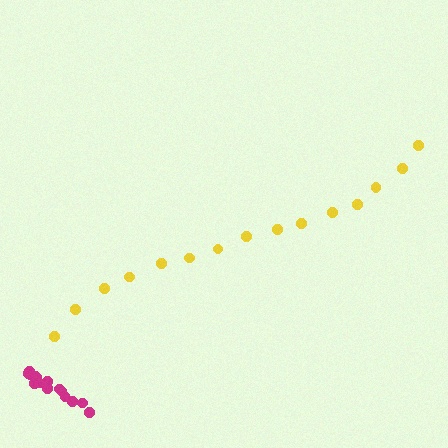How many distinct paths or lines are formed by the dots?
There are 2 distinct paths.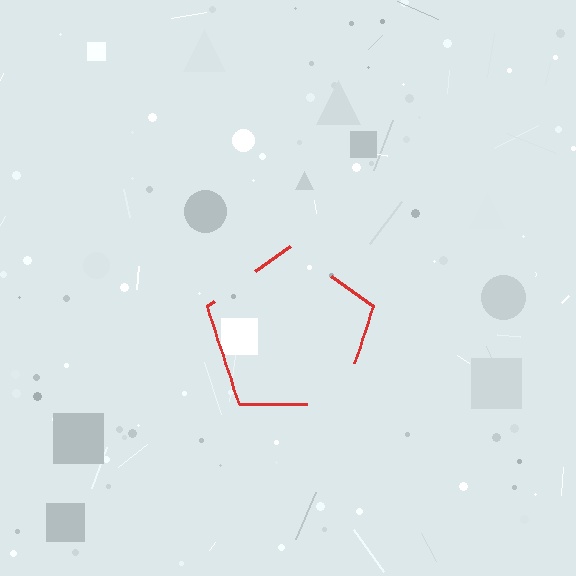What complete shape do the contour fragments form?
The contour fragments form a pentagon.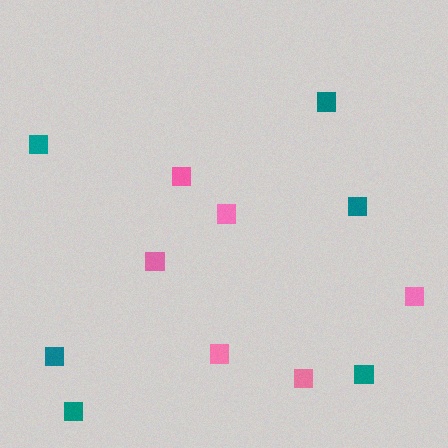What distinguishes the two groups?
There are 2 groups: one group of pink squares (6) and one group of teal squares (6).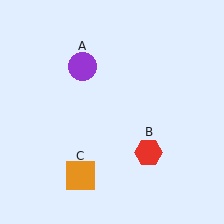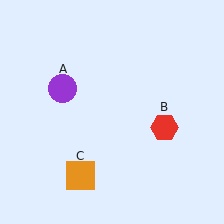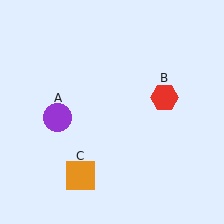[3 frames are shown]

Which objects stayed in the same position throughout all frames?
Orange square (object C) remained stationary.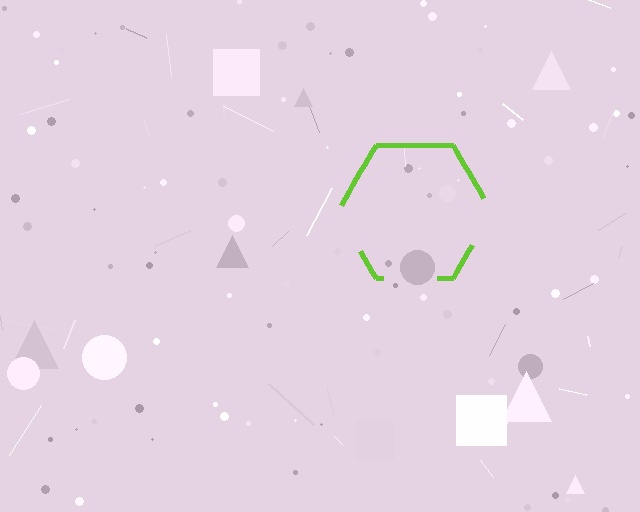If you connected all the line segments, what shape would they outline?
They would outline a hexagon.